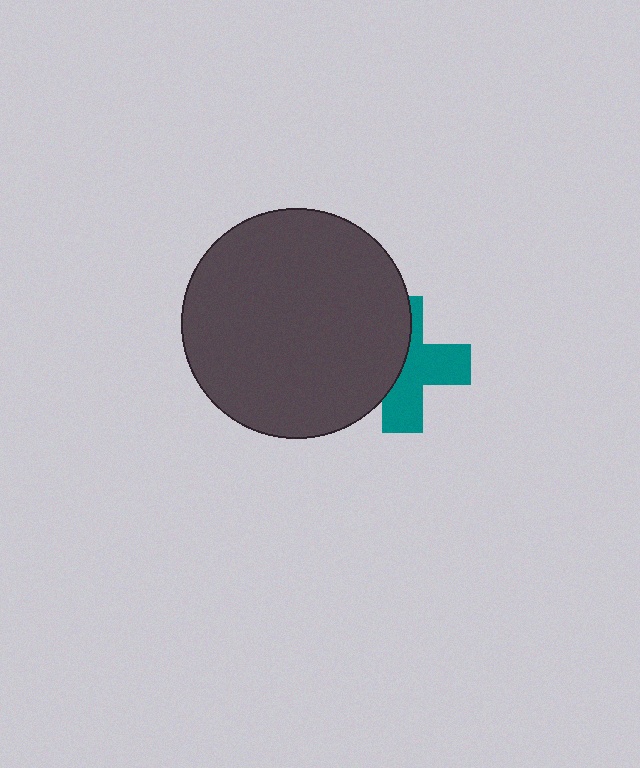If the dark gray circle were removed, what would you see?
You would see the complete teal cross.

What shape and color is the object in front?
The object in front is a dark gray circle.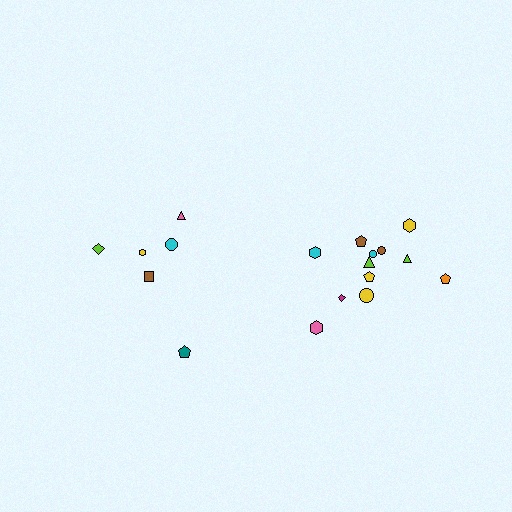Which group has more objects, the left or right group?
The right group.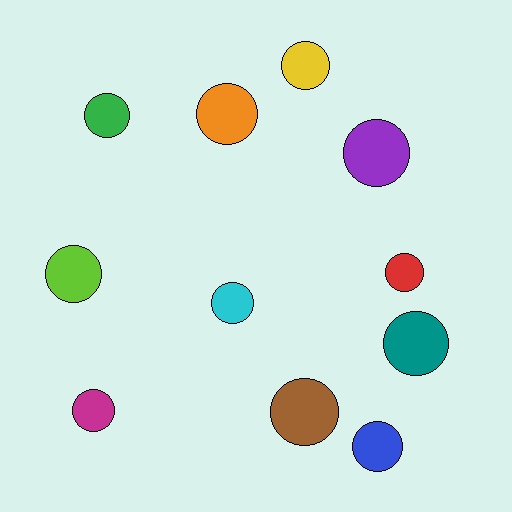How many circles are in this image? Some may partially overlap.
There are 11 circles.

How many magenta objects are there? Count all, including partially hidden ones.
There is 1 magenta object.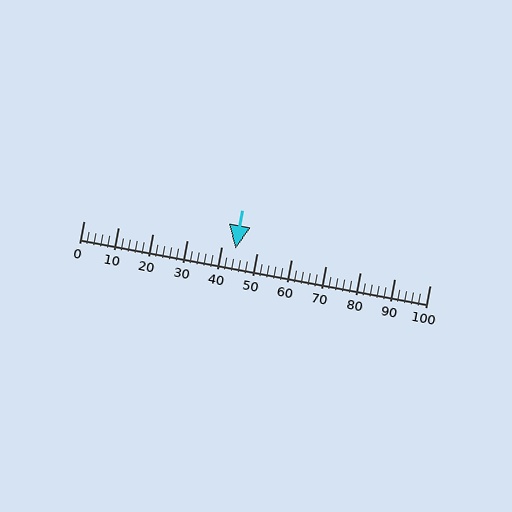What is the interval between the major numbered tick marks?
The major tick marks are spaced 10 units apart.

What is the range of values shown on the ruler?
The ruler shows values from 0 to 100.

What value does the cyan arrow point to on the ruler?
The cyan arrow points to approximately 44.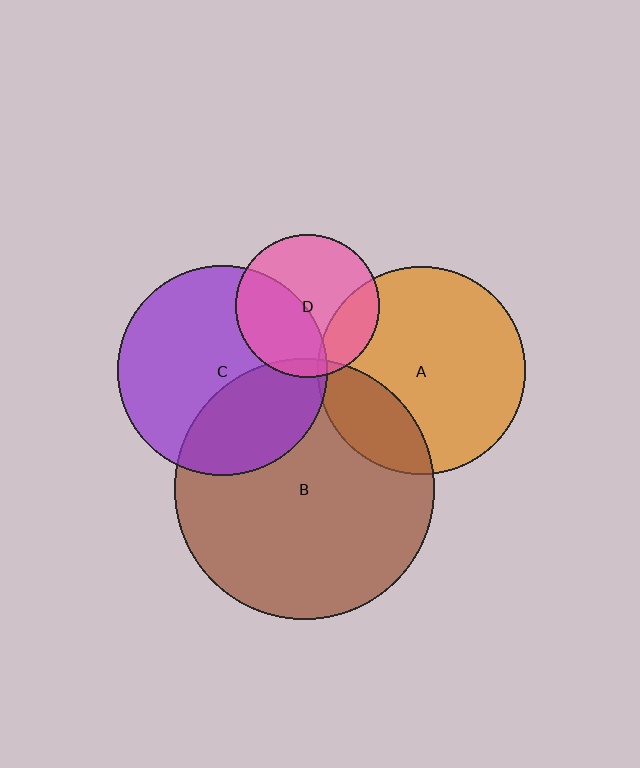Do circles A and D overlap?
Yes.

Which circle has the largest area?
Circle B (brown).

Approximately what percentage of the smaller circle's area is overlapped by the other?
Approximately 20%.